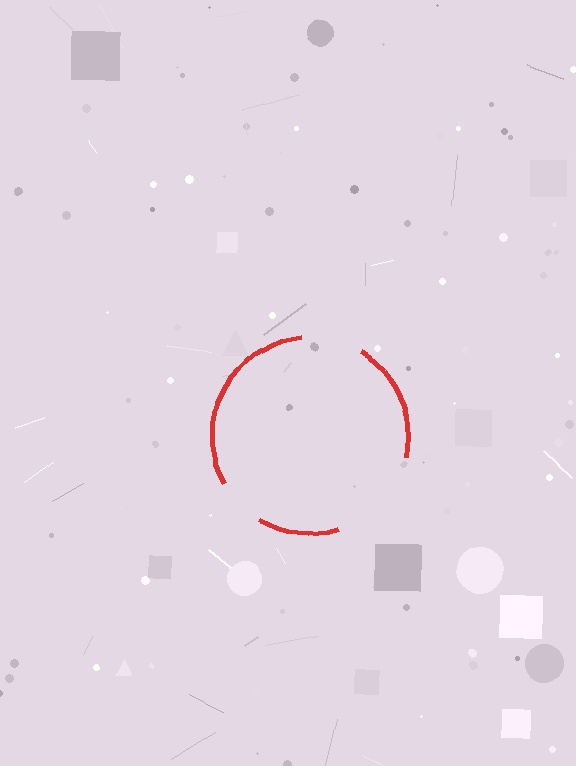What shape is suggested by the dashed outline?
The dashed outline suggests a circle.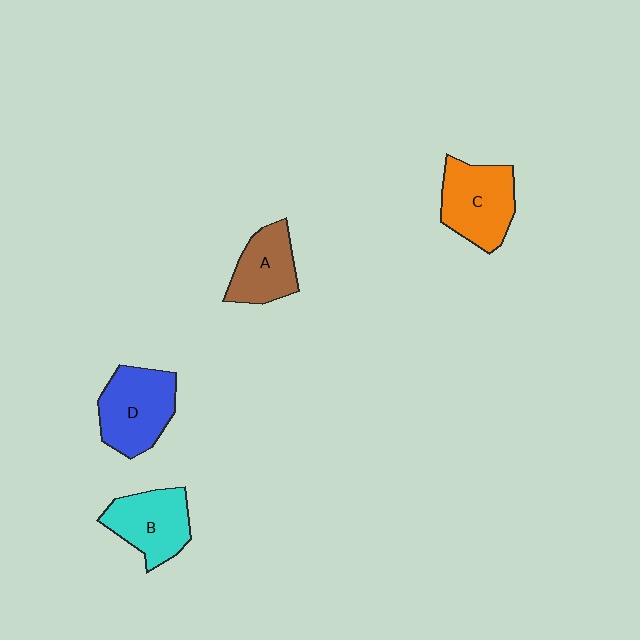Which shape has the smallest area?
Shape A (brown).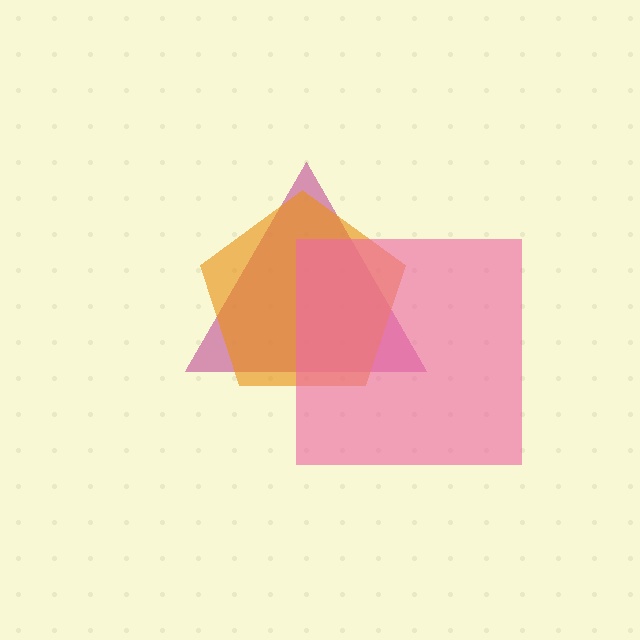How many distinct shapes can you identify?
There are 3 distinct shapes: a magenta triangle, an orange pentagon, a pink square.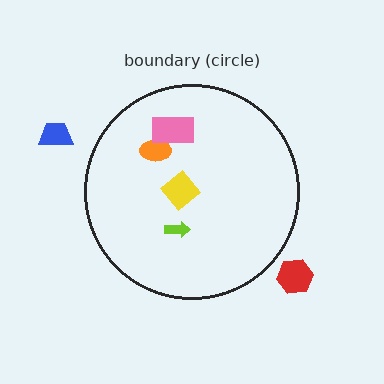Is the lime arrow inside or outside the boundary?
Inside.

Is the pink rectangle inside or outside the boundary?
Inside.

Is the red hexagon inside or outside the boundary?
Outside.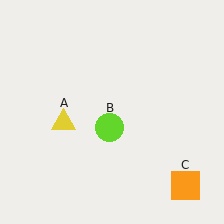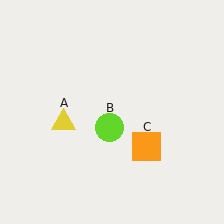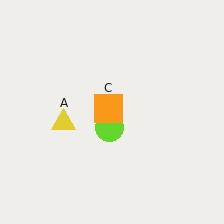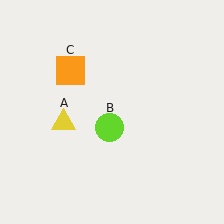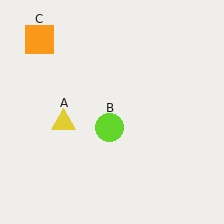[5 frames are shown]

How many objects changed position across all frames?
1 object changed position: orange square (object C).